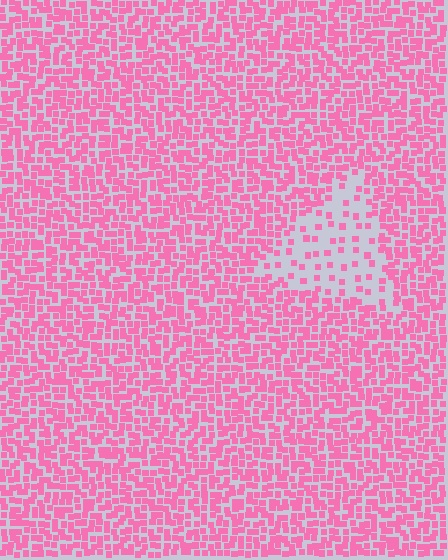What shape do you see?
I see a triangle.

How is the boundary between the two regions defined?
The boundary is defined by a change in element density (approximately 3.0x ratio). All elements are the same color, size, and shape.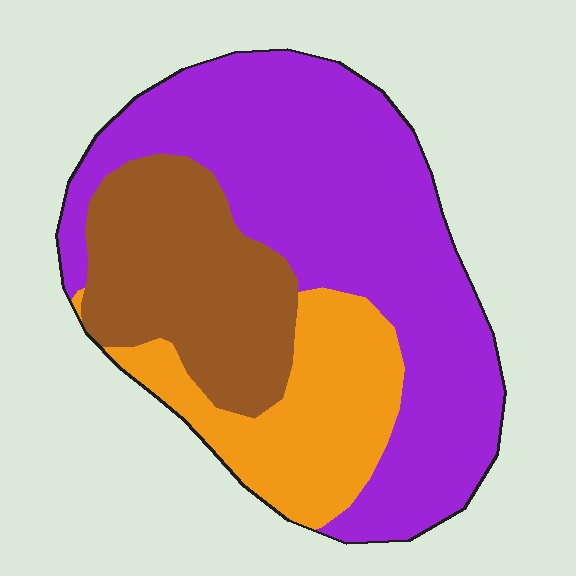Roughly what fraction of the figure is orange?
Orange takes up about one fifth (1/5) of the figure.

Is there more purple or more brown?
Purple.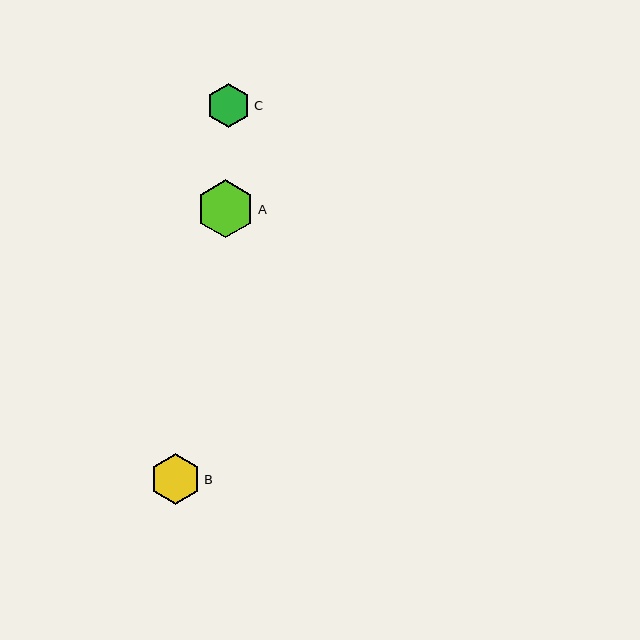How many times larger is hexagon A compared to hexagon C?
Hexagon A is approximately 1.3 times the size of hexagon C.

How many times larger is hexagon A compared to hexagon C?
Hexagon A is approximately 1.3 times the size of hexagon C.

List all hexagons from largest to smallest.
From largest to smallest: A, B, C.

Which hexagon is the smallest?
Hexagon C is the smallest with a size of approximately 45 pixels.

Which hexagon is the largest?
Hexagon A is the largest with a size of approximately 58 pixels.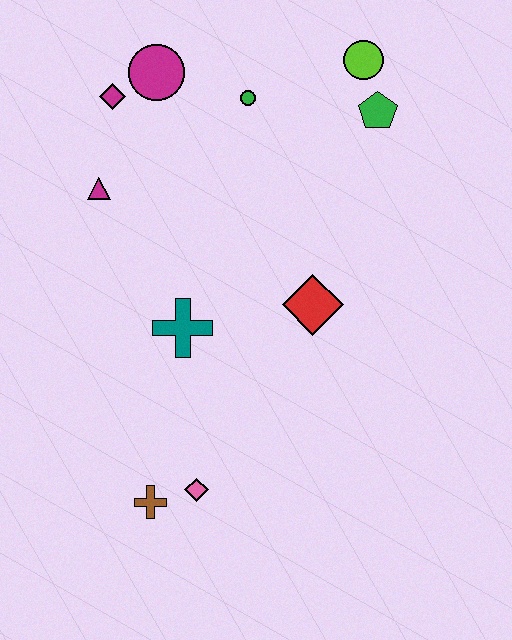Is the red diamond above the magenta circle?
No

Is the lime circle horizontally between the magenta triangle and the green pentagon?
Yes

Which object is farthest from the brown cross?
The lime circle is farthest from the brown cross.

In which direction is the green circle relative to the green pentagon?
The green circle is to the left of the green pentagon.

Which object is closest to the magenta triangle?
The magenta diamond is closest to the magenta triangle.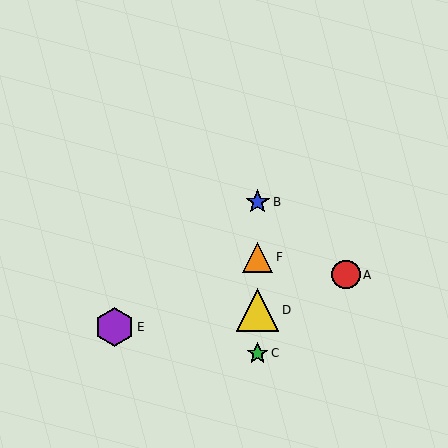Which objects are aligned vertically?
Objects B, C, D, F are aligned vertically.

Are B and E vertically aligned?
No, B is at x≈258 and E is at x≈114.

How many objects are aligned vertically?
4 objects (B, C, D, F) are aligned vertically.